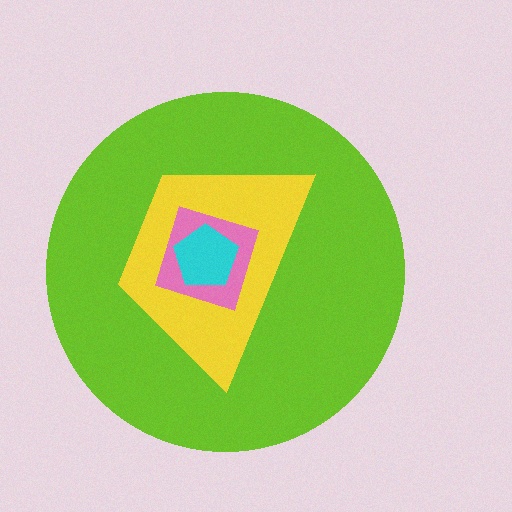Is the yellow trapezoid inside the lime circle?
Yes.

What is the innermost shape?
The cyan pentagon.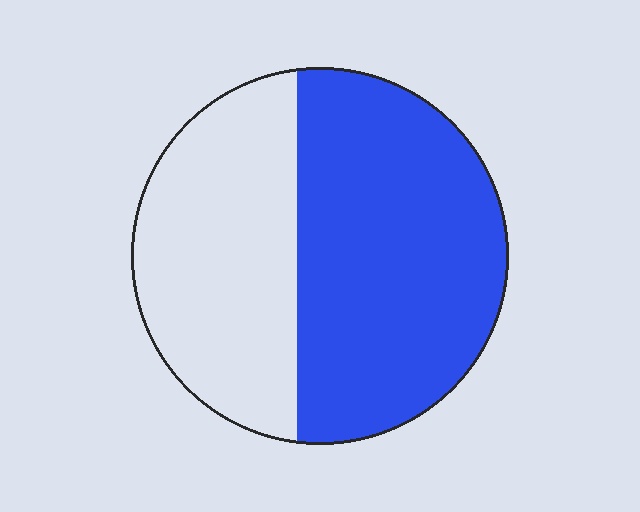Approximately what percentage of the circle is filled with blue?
Approximately 60%.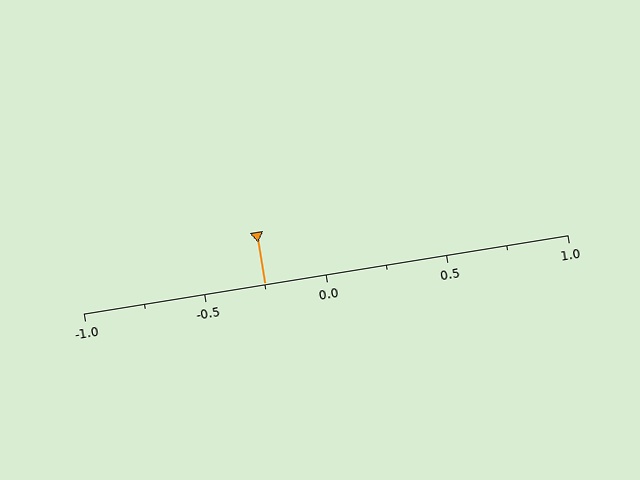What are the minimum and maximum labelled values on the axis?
The axis runs from -1.0 to 1.0.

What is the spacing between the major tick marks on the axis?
The major ticks are spaced 0.5 apart.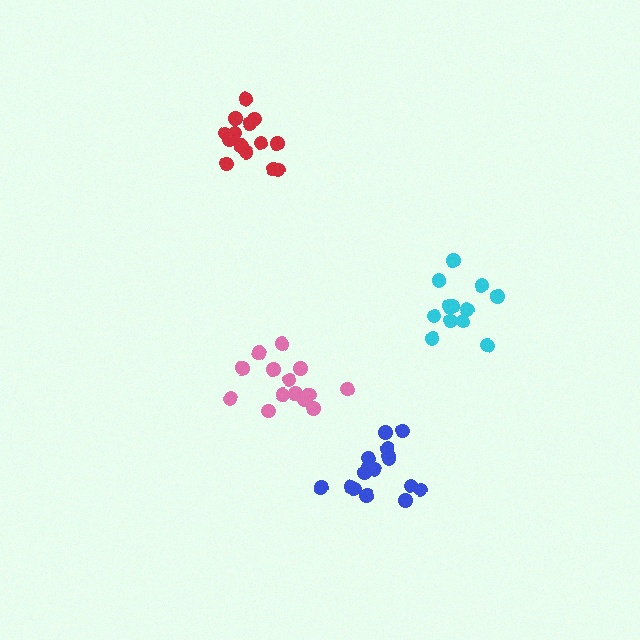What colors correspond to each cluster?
The clusters are colored: blue, pink, red, cyan.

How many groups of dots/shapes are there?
There are 4 groups.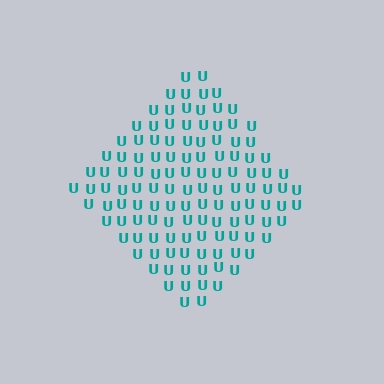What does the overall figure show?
The overall figure shows a diamond.